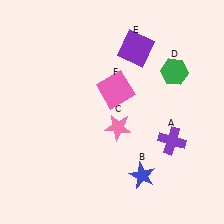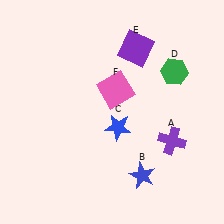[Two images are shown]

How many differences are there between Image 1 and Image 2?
There is 1 difference between the two images.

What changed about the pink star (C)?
In Image 1, C is pink. In Image 2, it changed to blue.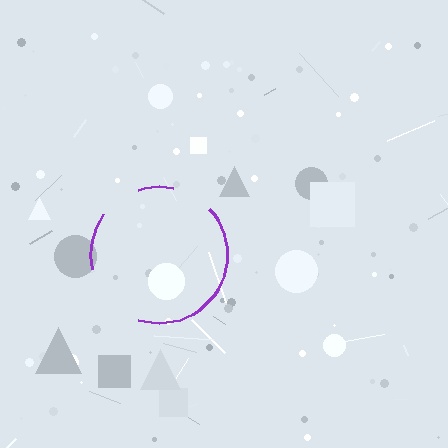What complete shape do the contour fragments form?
The contour fragments form a circle.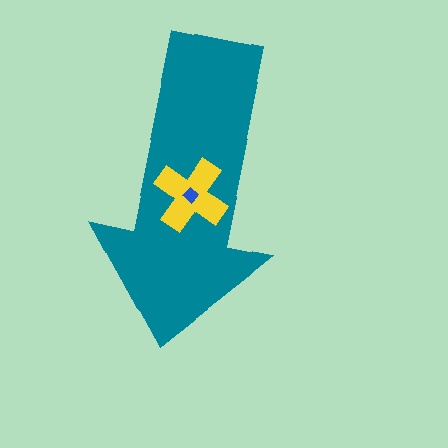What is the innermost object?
The blue diamond.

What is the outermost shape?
The teal arrow.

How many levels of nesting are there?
3.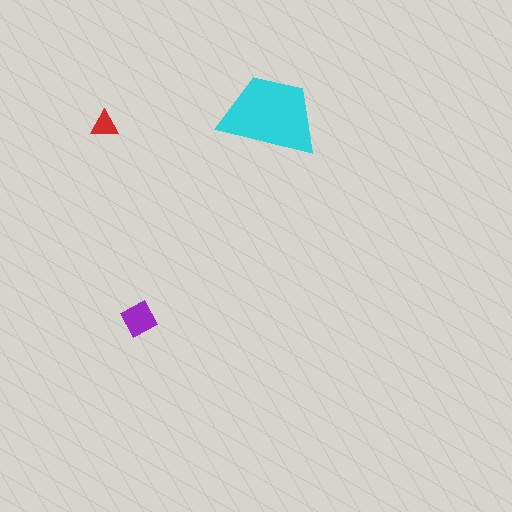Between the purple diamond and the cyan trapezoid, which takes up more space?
The cyan trapezoid.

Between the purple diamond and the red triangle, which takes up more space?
The purple diamond.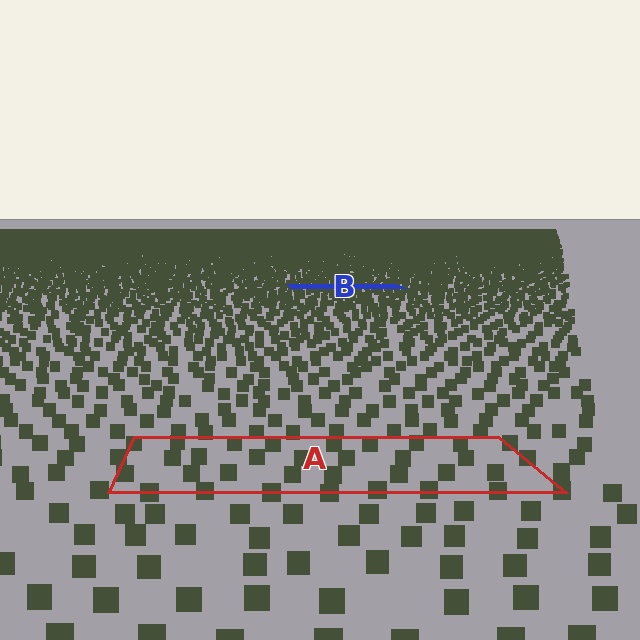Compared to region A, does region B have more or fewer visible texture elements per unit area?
Region B has more texture elements per unit area — they are packed more densely because it is farther away.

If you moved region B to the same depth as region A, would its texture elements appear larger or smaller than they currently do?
They would appear larger. At a closer depth, the same texture elements are projected at a bigger on-screen size.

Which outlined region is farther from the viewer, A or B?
Region B is farther from the viewer — the texture elements inside it appear smaller and more densely packed.